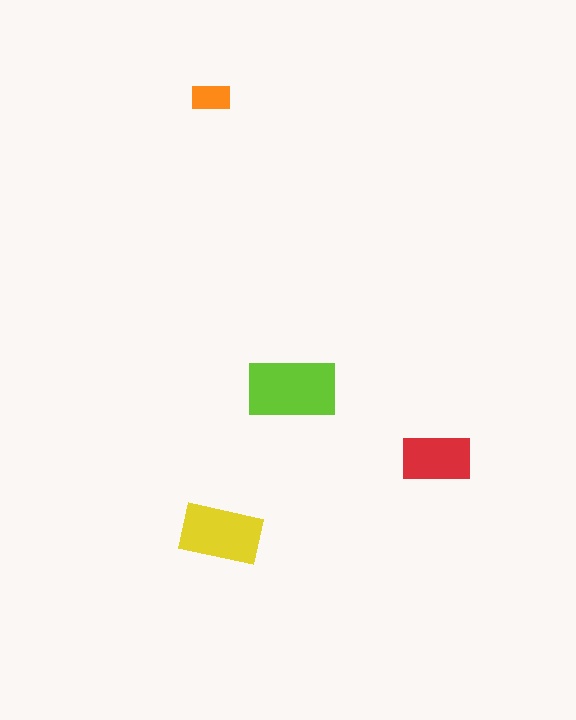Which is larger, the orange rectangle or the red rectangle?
The red one.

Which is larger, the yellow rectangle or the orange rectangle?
The yellow one.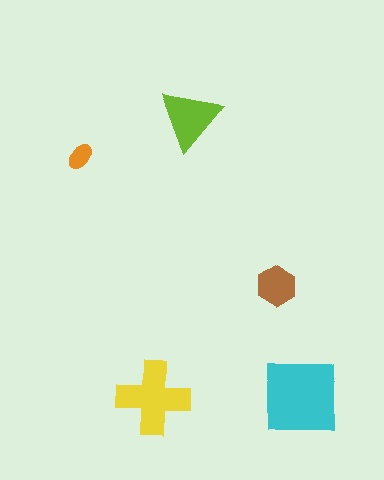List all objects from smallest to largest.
The orange ellipse, the brown hexagon, the lime triangle, the yellow cross, the cyan square.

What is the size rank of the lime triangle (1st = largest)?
3rd.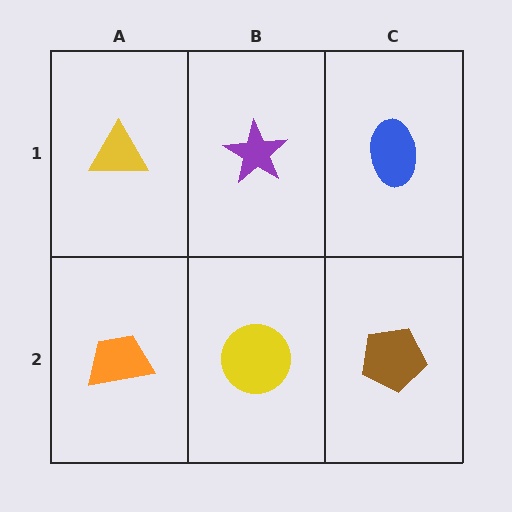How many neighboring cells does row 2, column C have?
2.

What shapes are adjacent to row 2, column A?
A yellow triangle (row 1, column A), a yellow circle (row 2, column B).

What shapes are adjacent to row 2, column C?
A blue ellipse (row 1, column C), a yellow circle (row 2, column B).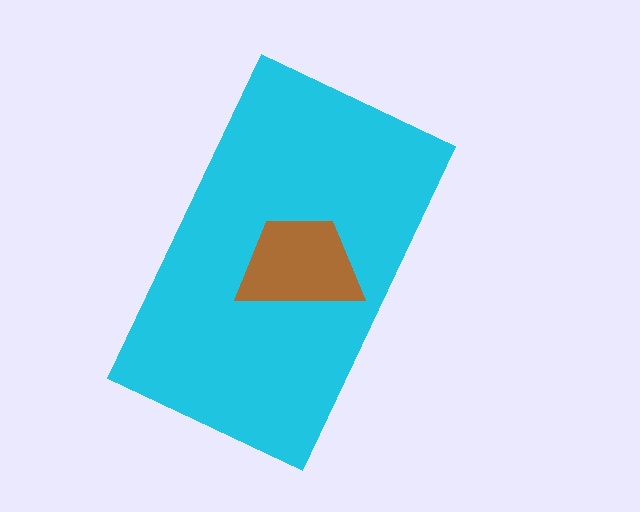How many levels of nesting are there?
2.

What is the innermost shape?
The brown trapezoid.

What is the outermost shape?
The cyan rectangle.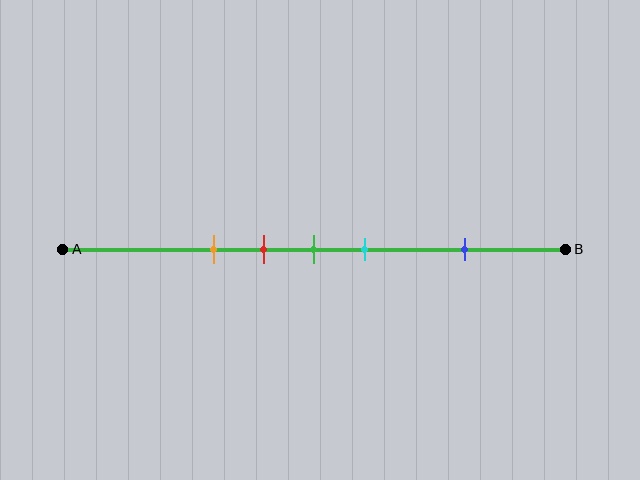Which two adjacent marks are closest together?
The red and green marks are the closest adjacent pair.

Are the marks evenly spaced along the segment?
No, the marks are not evenly spaced.